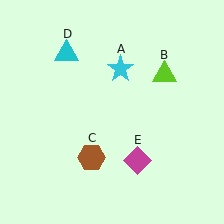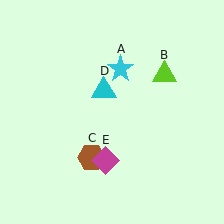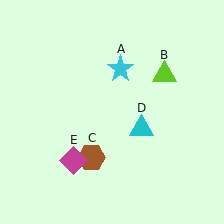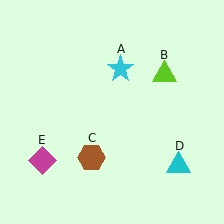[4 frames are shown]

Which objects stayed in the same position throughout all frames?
Cyan star (object A) and lime triangle (object B) and brown hexagon (object C) remained stationary.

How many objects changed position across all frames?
2 objects changed position: cyan triangle (object D), magenta diamond (object E).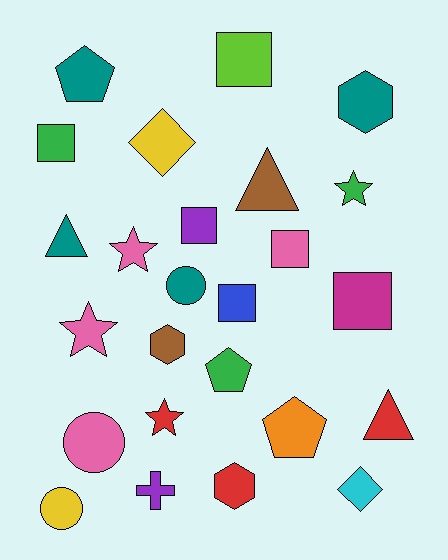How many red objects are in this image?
There are 3 red objects.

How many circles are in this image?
There are 3 circles.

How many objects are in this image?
There are 25 objects.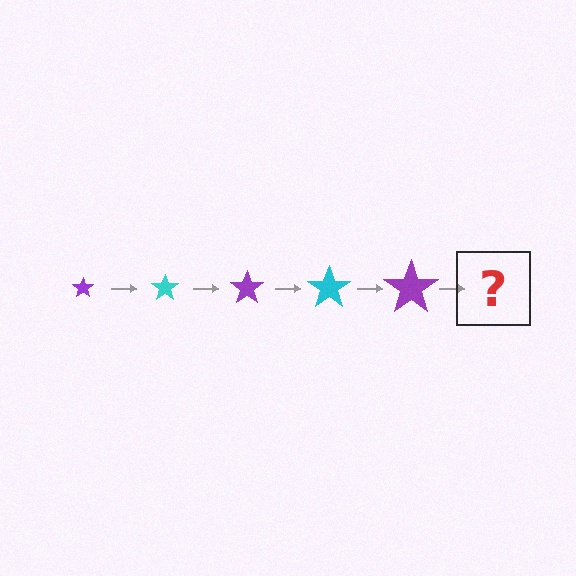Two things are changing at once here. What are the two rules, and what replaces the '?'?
The two rules are that the star grows larger each step and the color cycles through purple and cyan. The '?' should be a cyan star, larger than the previous one.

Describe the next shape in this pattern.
It should be a cyan star, larger than the previous one.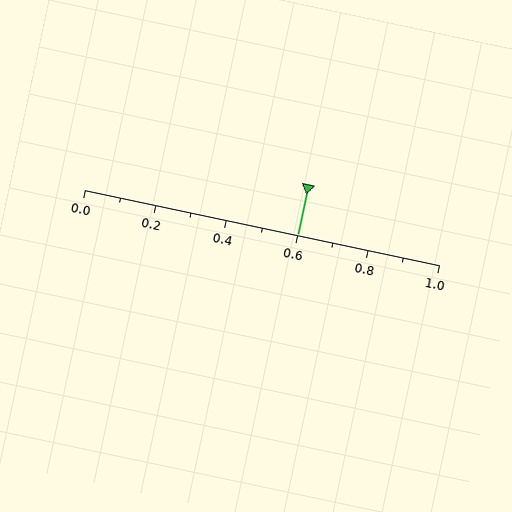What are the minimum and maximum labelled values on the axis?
The axis runs from 0.0 to 1.0.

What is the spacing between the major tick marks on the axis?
The major ticks are spaced 0.2 apart.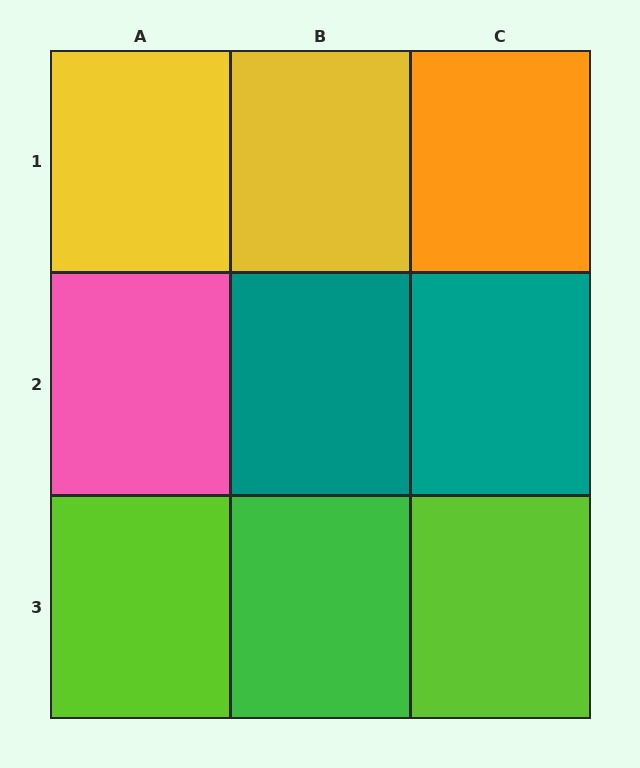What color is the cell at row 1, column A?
Yellow.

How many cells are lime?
2 cells are lime.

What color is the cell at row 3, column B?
Green.